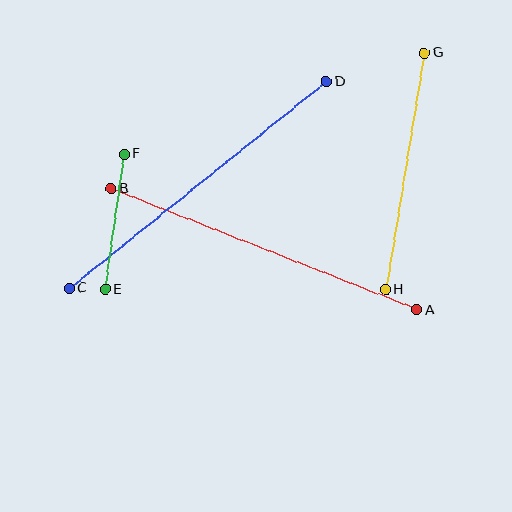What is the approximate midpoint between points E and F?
The midpoint is at approximately (115, 222) pixels.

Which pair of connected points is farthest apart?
Points C and D are farthest apart.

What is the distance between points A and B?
The distance is approximately 329 pixels.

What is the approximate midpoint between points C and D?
The midpoint is at approximately (198, 185) pixels.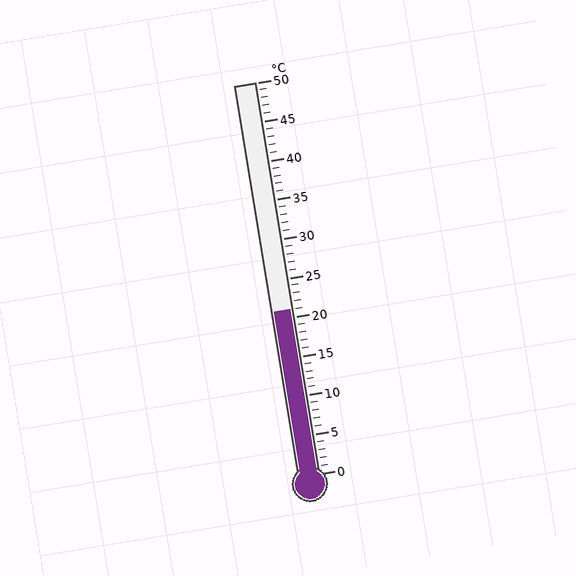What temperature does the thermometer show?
The thermometer shows approximately 21°C.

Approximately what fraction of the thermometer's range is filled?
The thermometer is filled to approximately 40% of its range.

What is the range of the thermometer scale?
The thermometer scale ranges from 0°C to 50°C.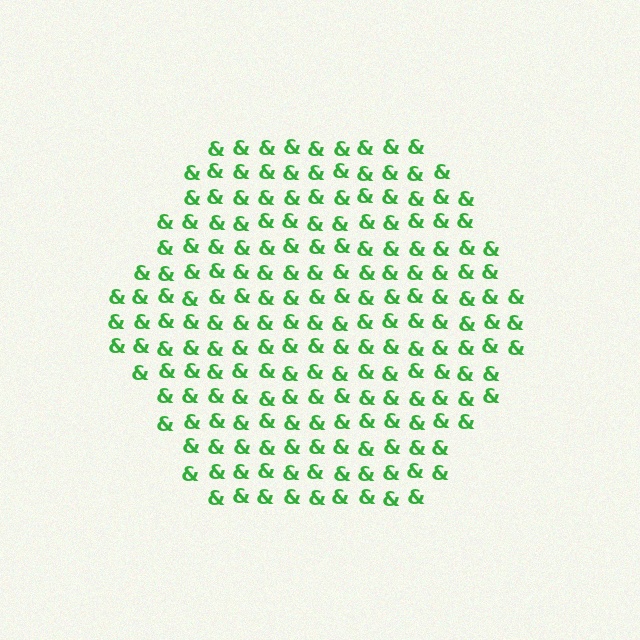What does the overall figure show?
The overall figure shows a hexagon.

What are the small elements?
The small elements are ampersands.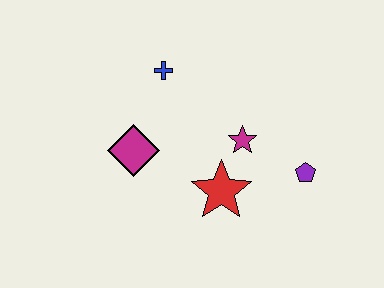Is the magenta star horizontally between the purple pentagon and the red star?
Yes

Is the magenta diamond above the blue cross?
No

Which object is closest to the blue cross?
The magenta diamond is closest to the blue cross.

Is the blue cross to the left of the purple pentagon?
Yes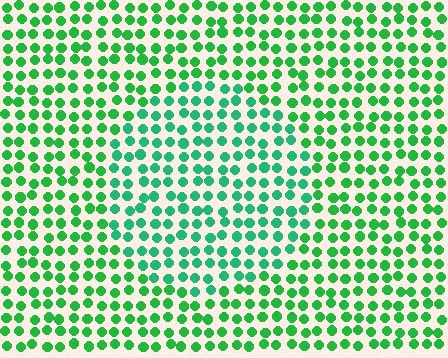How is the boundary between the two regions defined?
The boundary is defined purely by a slight shift in hue (about 23 degrees). Spacing, size, and orientation are identical on both sides.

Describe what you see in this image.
The image is filled with small green elements in a uniform arrangement. A circle-shaped region is visible where the elements are tinted to a slightly different hue, forming a subtle color boundary.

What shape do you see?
I see a circle.